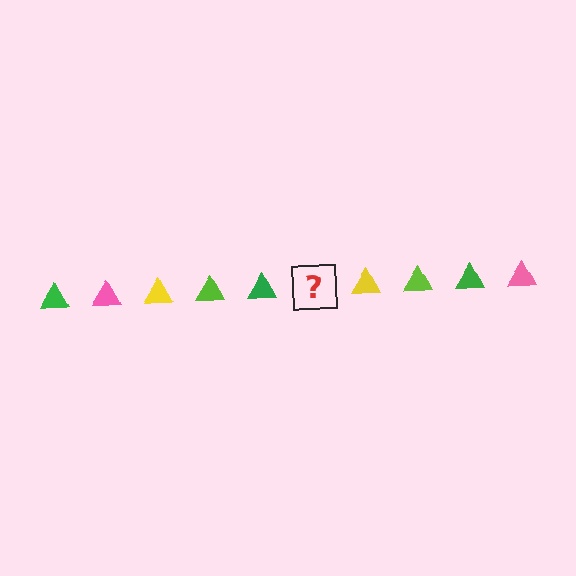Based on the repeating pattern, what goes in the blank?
The blank should be a pink triangle.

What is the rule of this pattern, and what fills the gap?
The rule is that the pattern cycles through green, pink, yellow, lime triangles. The gap should be filled with a pink triangle.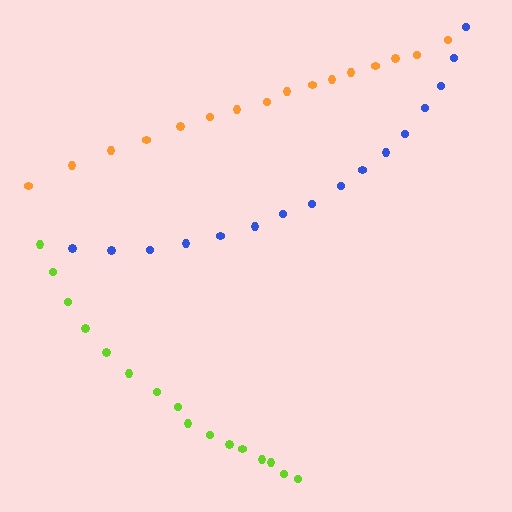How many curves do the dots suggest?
There are 3 distinct paths.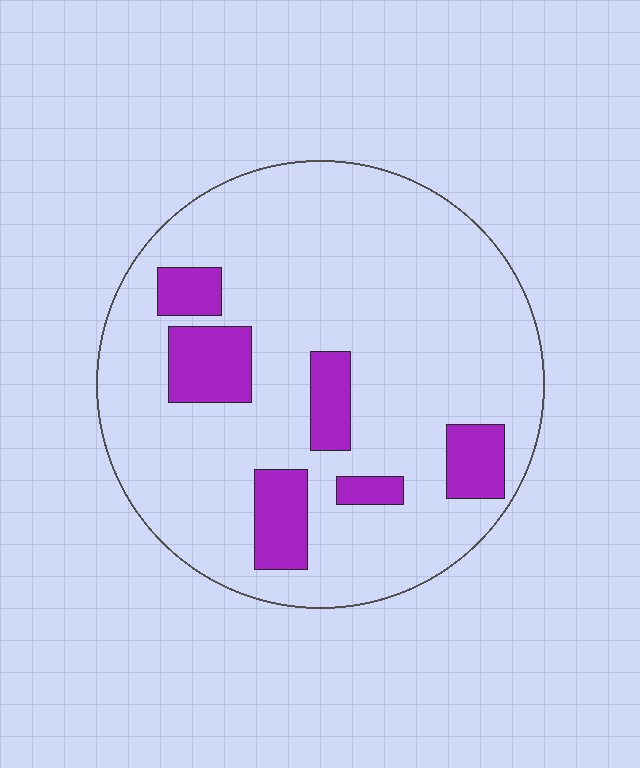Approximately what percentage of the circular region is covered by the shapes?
Approximately 15%.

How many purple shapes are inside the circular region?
6.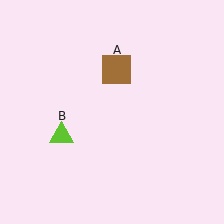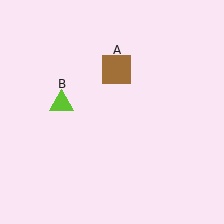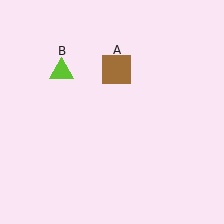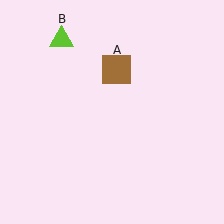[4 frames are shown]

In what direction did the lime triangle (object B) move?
The lime triangle (object B) moved up.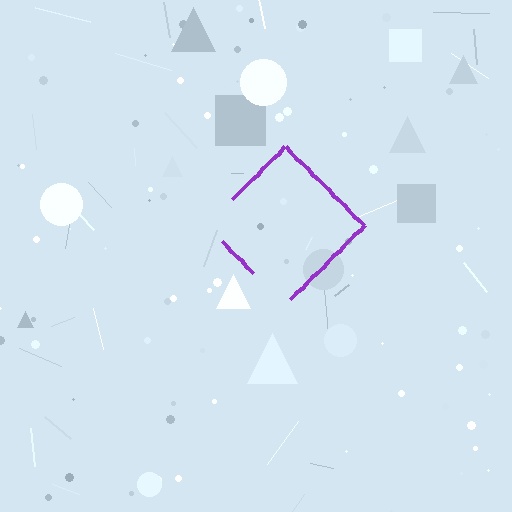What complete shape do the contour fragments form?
The contour fragments form a diamond.